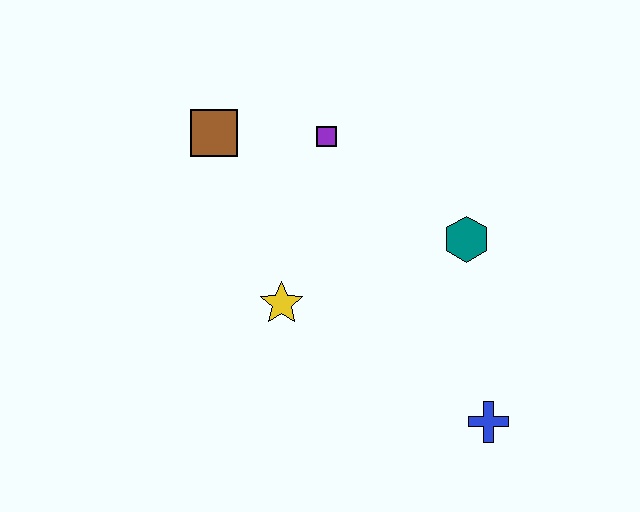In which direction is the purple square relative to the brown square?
The purple square is to the right of the brown square.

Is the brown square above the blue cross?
Yes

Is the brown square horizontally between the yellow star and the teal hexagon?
No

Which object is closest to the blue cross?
The teal hexagon is closest to the blue cross.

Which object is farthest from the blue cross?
The brown square is farthest from the blue cross.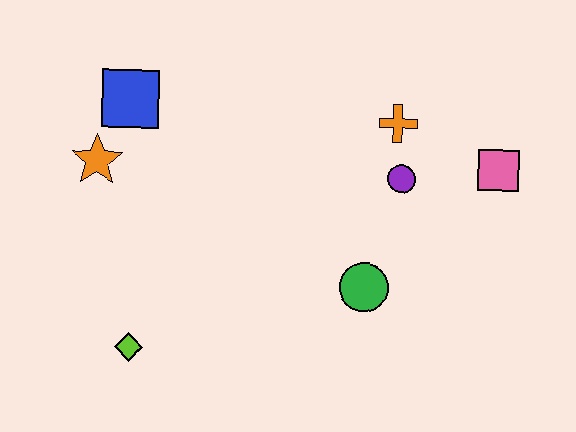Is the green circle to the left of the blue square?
No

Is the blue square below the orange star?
No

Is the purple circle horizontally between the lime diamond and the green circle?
No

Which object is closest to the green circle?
The purple circle is closest to the green circle.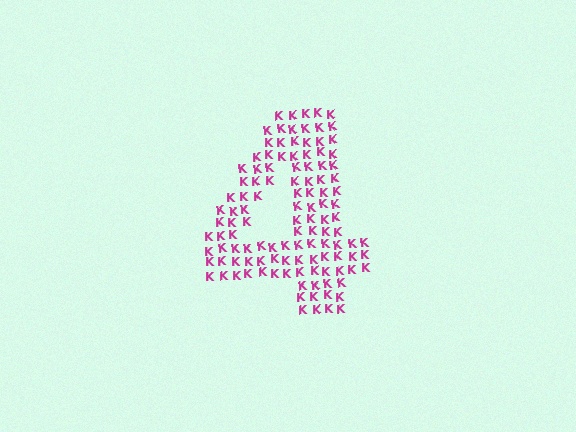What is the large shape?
The large shape is the digit 4.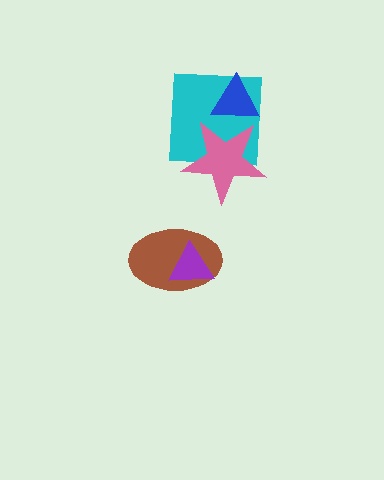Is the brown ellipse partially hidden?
Yes, it is partially covered by another shape.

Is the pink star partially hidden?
Yes, it is partially covered by another shape.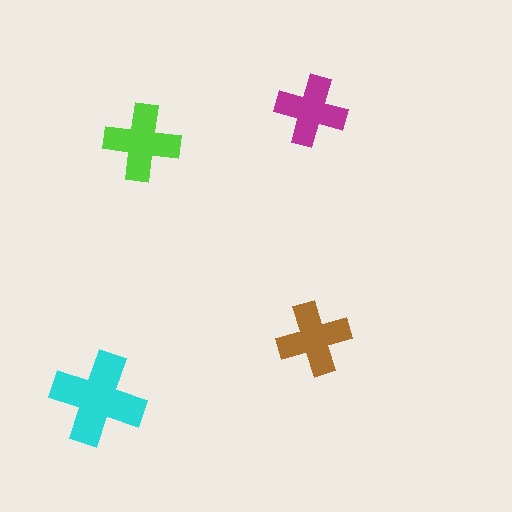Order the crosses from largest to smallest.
the cyan one, the lime one, the brown one, the magenta one.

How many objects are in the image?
There are 4 objects in the image.